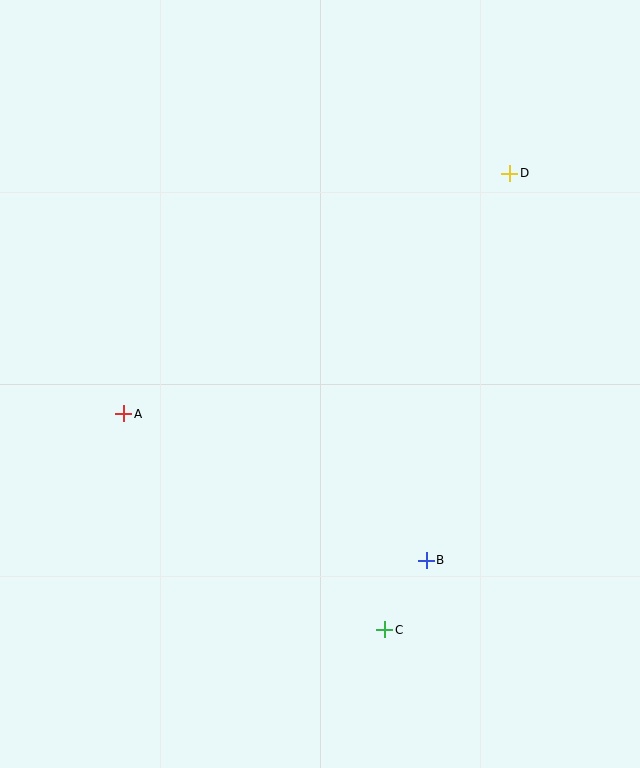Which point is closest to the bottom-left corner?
Point A is closest to the bottom-left corner.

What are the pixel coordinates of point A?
Point A is at (124, 414).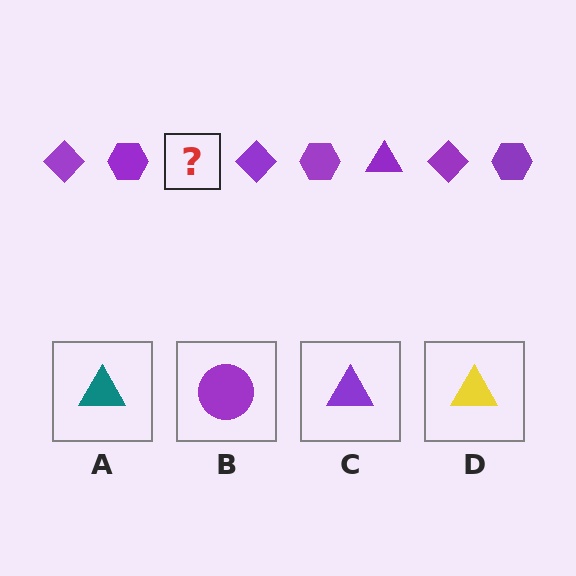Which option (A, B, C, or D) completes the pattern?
C.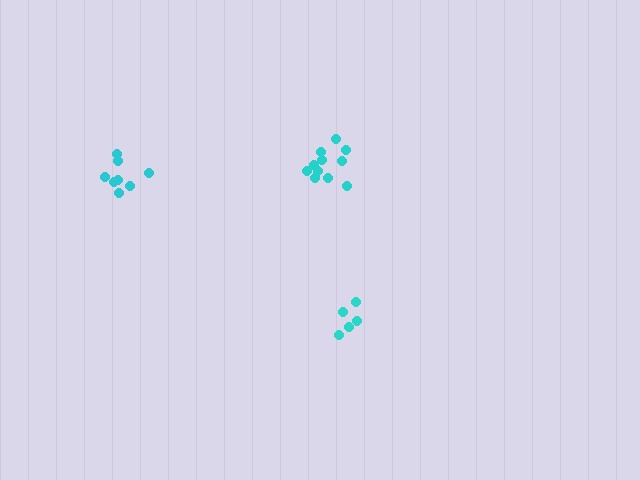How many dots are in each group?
Group 1: 8 dots, Group 2: 5 dots, Group 3: 11 dots (24 total).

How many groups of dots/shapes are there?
There are 3 groups.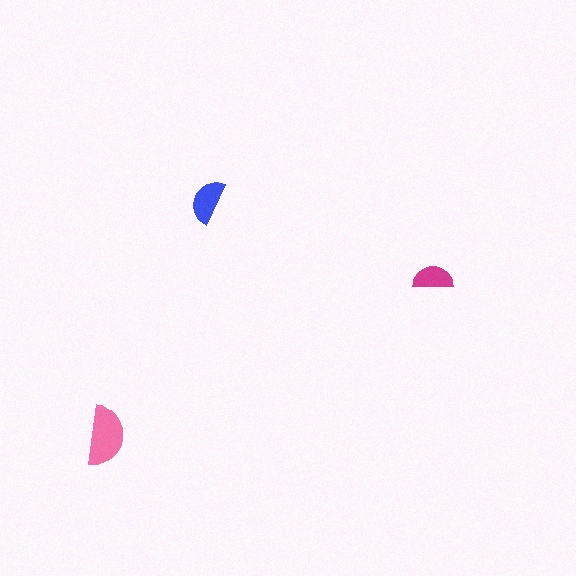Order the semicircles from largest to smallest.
the pink one, the blue one, the magenta one.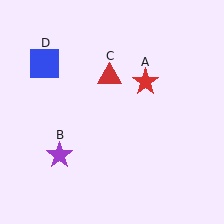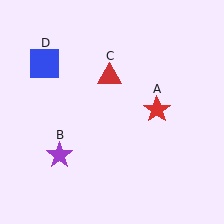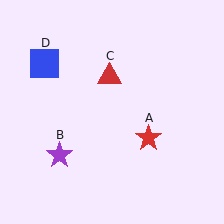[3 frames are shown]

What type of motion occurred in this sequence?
The red star (object A) rotated clockwise around the center of the scene.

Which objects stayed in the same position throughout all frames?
Purple star (object B) and red triangle (object C) and blue square (object D) remained stationary.